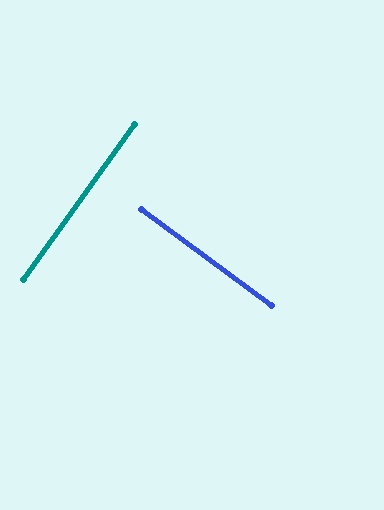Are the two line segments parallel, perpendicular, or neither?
Perpendicular — they meet at approximately 89°.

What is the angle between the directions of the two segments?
Approximately 89 degrees.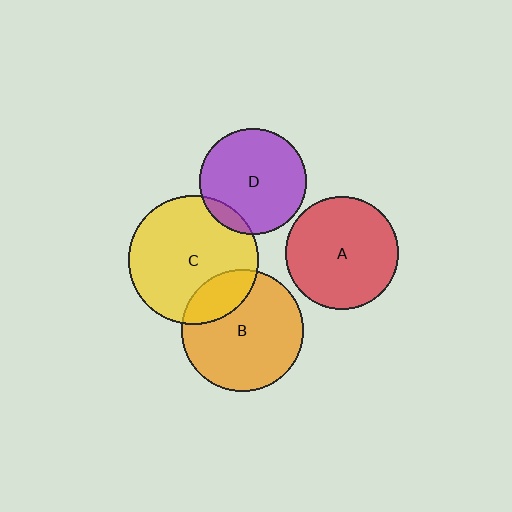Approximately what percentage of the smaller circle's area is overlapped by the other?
Approximately 20%.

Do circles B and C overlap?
Yes.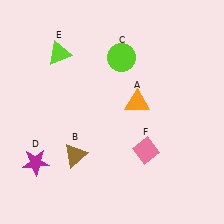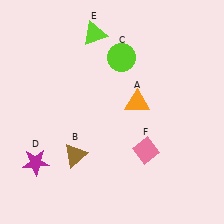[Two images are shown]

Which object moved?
The lime triangle (E) moved right.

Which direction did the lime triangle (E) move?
The lime triangle (E) moved right.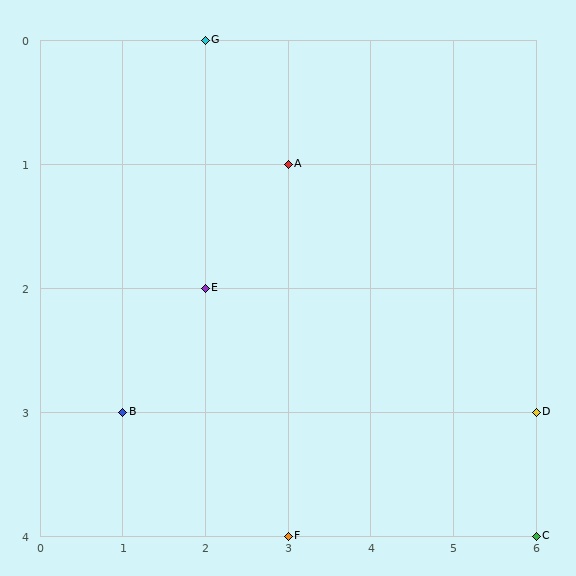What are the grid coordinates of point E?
Point E is at grid coordinates (2, 2).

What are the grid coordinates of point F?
Point F is at grid coordinates (3, 4).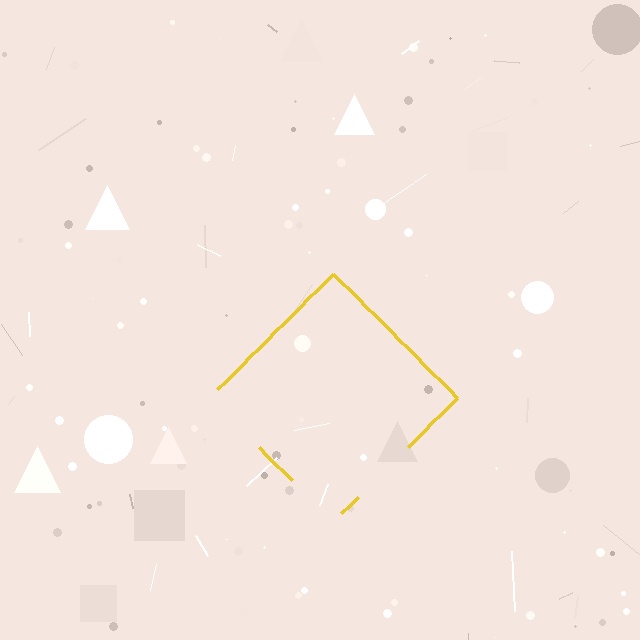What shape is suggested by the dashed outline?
The dashed outline suggests a diamond.